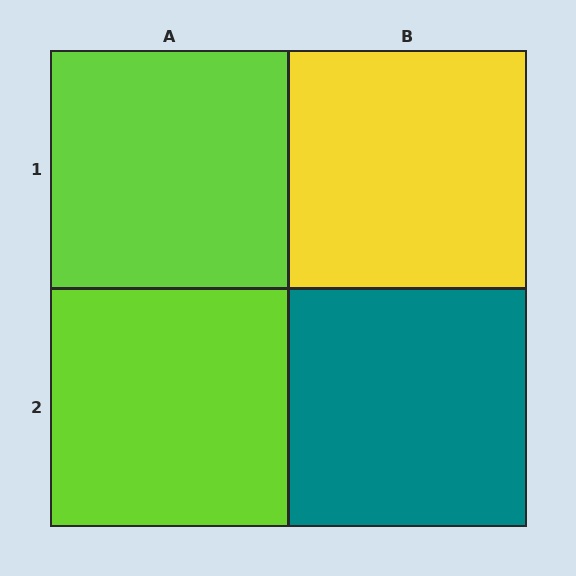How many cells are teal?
1 cell is teal.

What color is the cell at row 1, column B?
Yellow.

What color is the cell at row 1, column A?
Lime.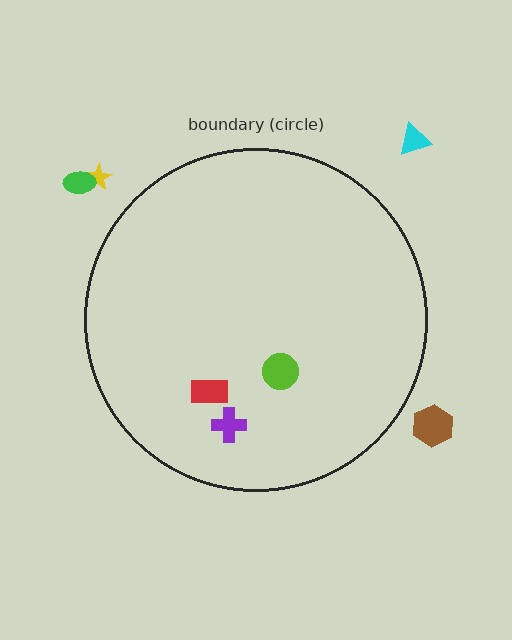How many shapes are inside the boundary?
3 inside, 4 outside.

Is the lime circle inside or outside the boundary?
Inside.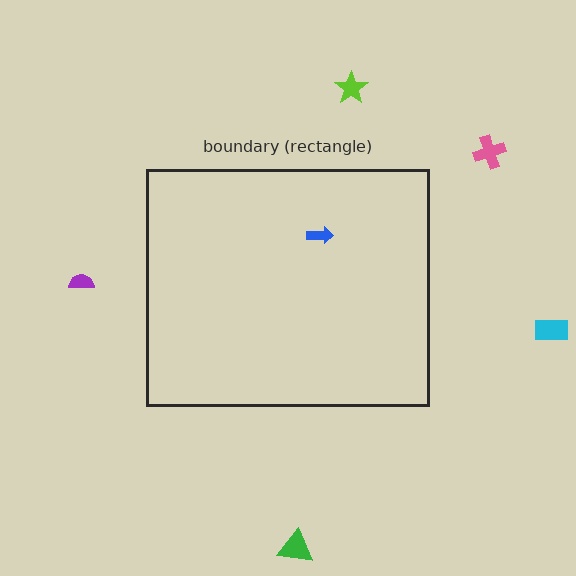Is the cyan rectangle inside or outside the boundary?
Outside.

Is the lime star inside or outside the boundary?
Outside.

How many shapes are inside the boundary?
1 inside, 5 outside.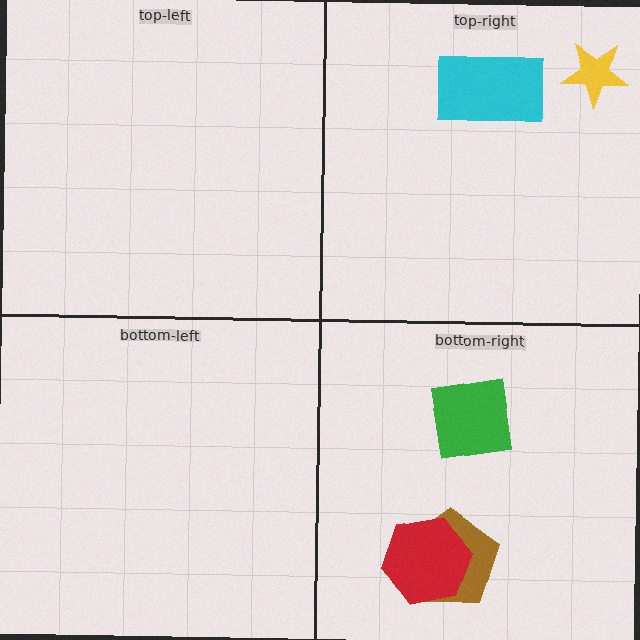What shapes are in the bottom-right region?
The brown pentagon, the red hexagon, the green square.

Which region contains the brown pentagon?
The bottom-right region.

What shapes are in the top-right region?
The cyan rectangle, the yellow star.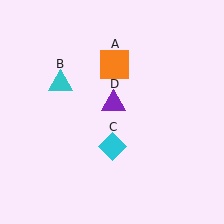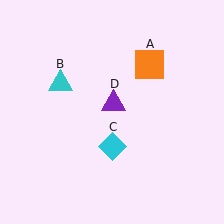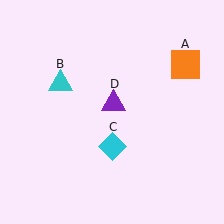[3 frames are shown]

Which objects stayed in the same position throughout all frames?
Cyan triangle (object B) and cyan diamond (object C) and purple triangle (object D) remained stationary.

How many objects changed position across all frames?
1 object changed position: orange square (object A).